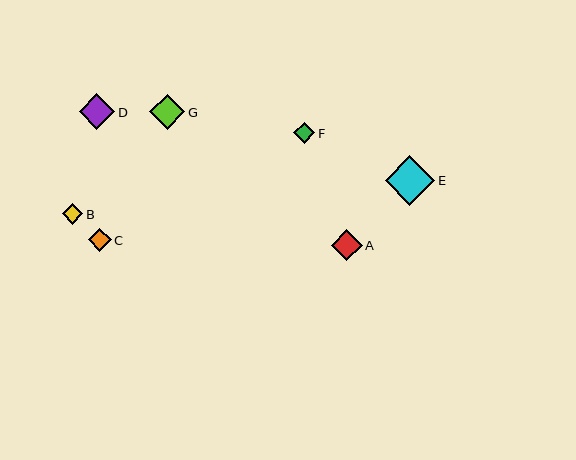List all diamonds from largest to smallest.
From largest to smallest: E, D, G, A, C, F, B.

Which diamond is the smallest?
Diamond B is the smallest with a size of approximately 20 pixels.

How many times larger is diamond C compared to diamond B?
Diamond C is approximately 1.1 times the size of diamond B.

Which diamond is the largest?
Diamond E is the largest with a size of approximately 50 pixels.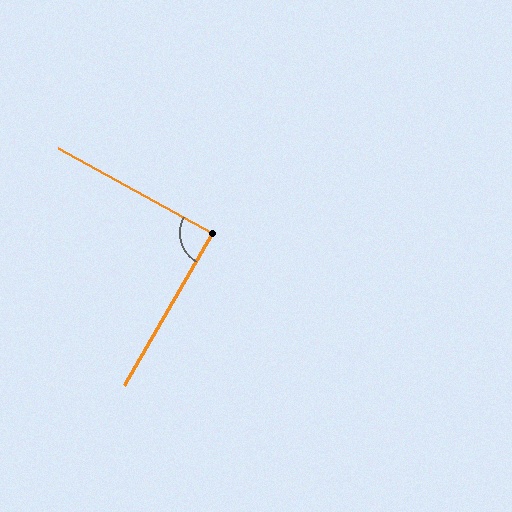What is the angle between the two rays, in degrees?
Approximately 89 degrees.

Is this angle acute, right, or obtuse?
It is approximately a right angle.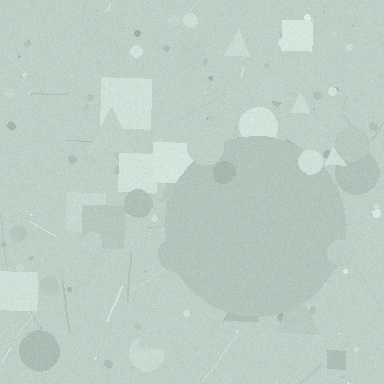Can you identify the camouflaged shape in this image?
The camouflaged shape is a circle.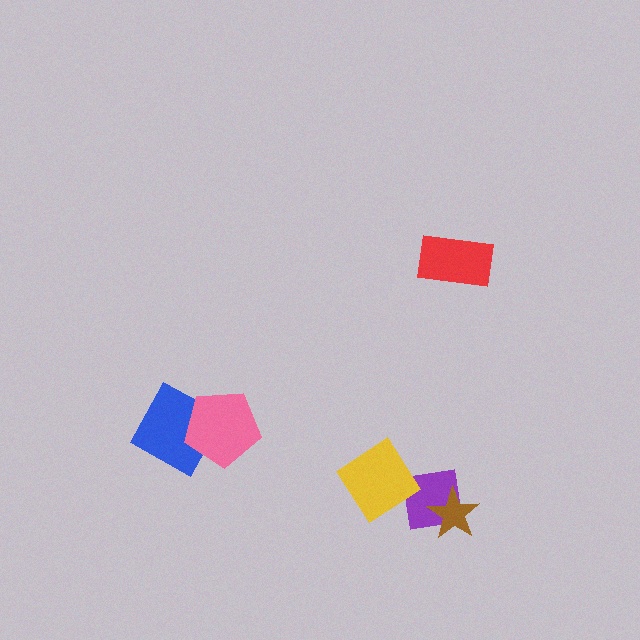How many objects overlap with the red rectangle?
0 objects overlap with the red rectangle.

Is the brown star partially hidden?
No, no other shape covers it.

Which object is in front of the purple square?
The brown star is in front of the purple square.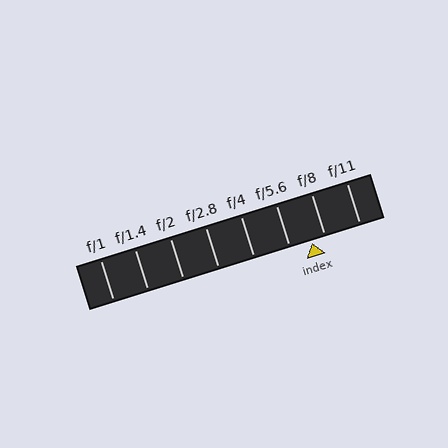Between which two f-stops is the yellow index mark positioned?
The index mark is between f/5.6 and f/8.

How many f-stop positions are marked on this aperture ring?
There are 8 f-stop positions marked.